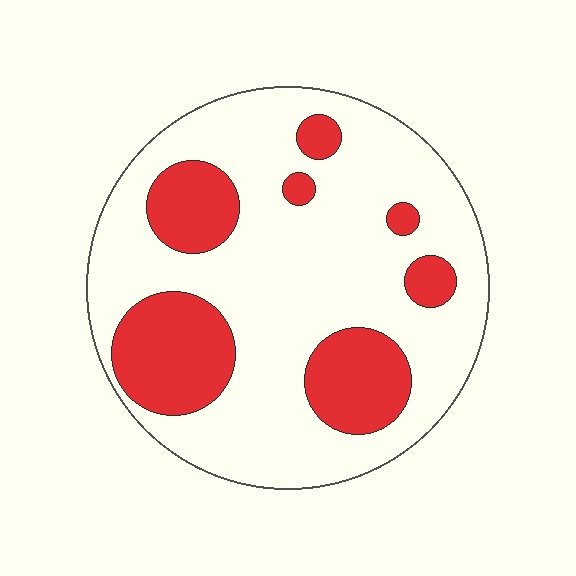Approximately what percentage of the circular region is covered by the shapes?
Approximately 25%.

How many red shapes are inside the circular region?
7.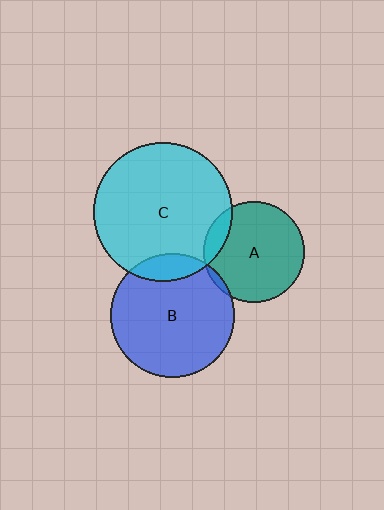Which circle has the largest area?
Circle C (cyan).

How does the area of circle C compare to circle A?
Approximately 1.9 times.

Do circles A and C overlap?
Yes.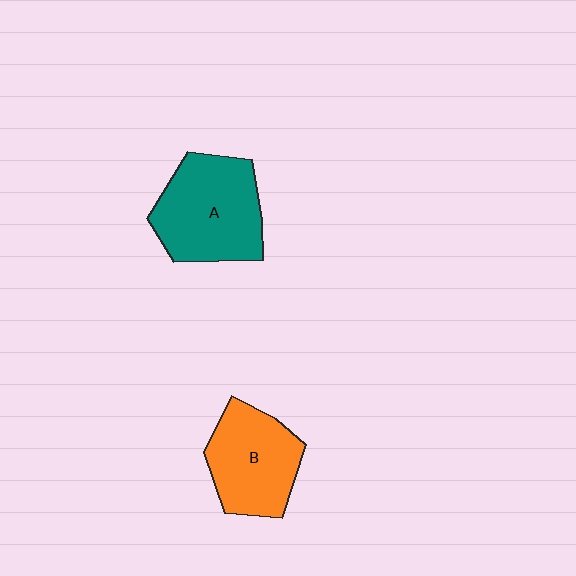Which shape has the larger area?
Shape A (teal).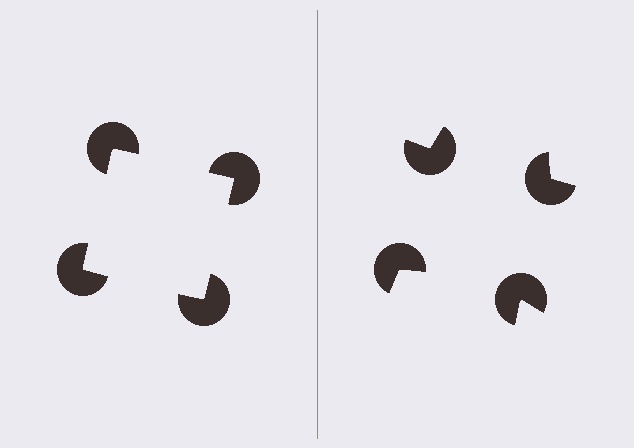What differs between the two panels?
The pac-man discs are positioned identically on both sides; only the wedge orientations differ. On the left they align to a square; on the right they are misaligned.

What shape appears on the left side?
An illusory square.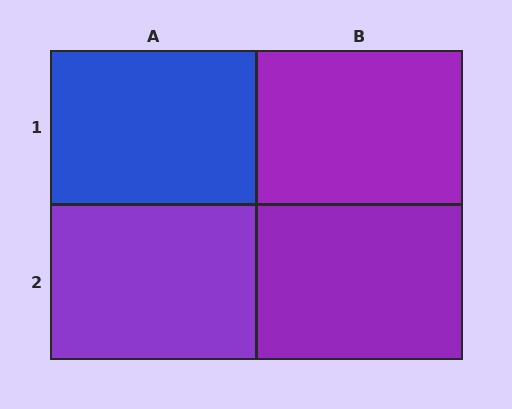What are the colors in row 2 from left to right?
Purple, purple.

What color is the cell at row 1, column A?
Blue.